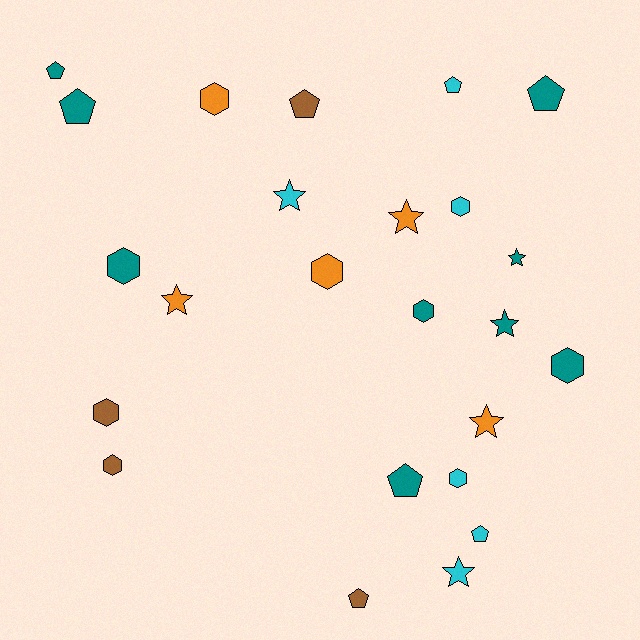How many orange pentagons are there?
There are no orange pentagons.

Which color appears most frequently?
Teal, with 9 objects.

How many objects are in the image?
There are 24 objects.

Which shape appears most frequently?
Hexagon, with 9 objects.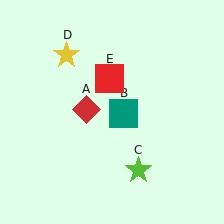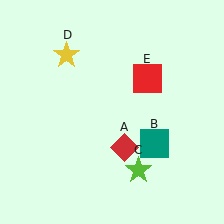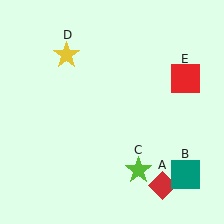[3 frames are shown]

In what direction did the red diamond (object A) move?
The red diamond (object A) moved down and to the right.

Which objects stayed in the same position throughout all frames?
Lime star (object C) and yellow star (object D) remained stationary.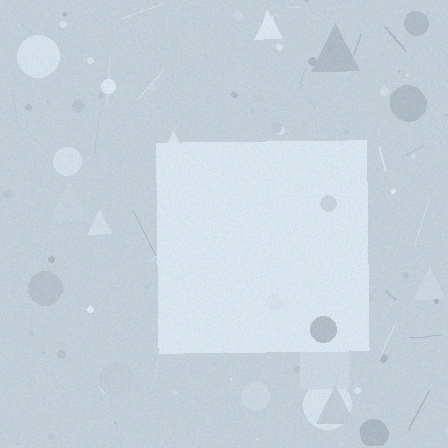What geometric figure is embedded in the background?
A square is embedded in the background.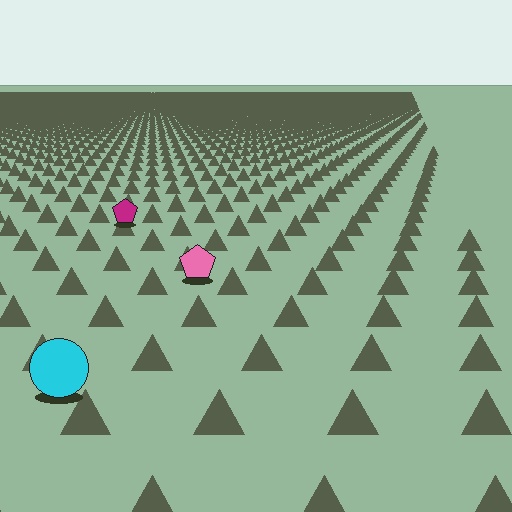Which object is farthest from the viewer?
The magenta pentagon is farthest from the viewer. It appears smaller and the ground texture around it is denser.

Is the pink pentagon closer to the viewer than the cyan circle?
No. The cyan circle is closer — you can tell from the texture gradient: the ground texture is coarser near it.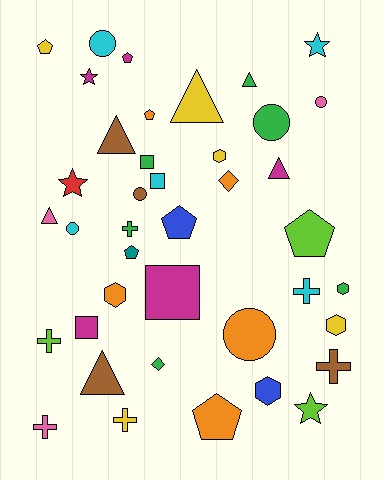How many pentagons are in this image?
There are 7 pentagons.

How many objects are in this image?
There are 40 objects.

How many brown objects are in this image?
There are 4 brown objects.